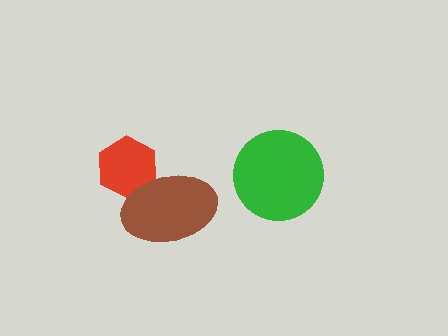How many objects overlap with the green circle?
0 objects overlap with the green circle.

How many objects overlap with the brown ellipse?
1 object overlaps with the brown ellipse.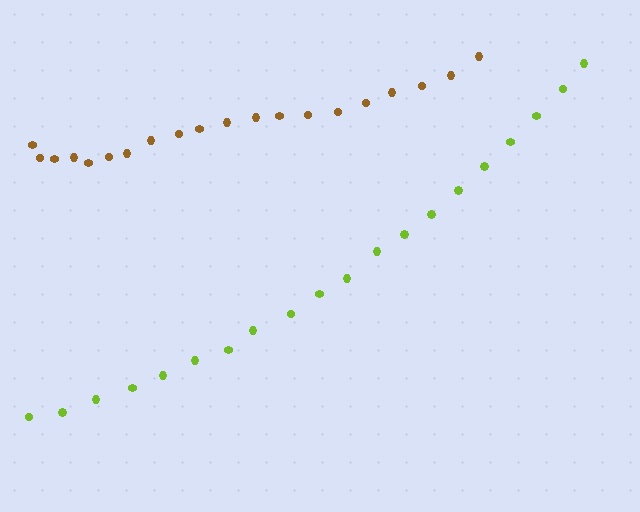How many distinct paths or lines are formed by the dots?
There are 2 distinct paths.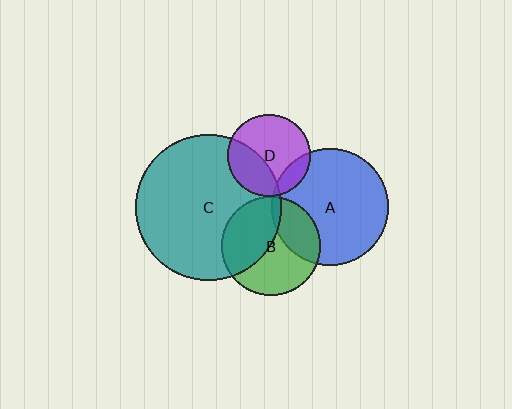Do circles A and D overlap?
Yes.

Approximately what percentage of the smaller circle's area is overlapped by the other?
Approximately 15%.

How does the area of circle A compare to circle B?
Approximately 1.4 times.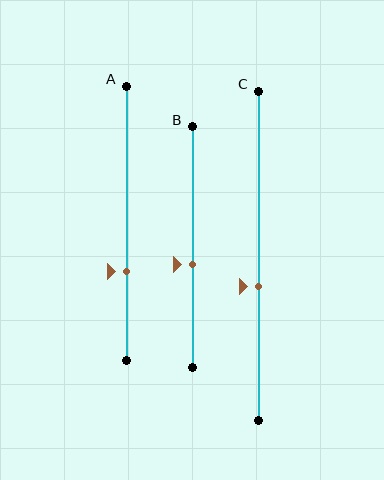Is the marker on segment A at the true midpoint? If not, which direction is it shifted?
No, the marker on segment A is shifted downward by about 17% of the segment length.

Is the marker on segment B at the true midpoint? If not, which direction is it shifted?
No, the marker on segment B is shifted downward by about 7% of the segment length.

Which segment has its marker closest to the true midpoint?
Segment B has its marker closest to the true midpoint.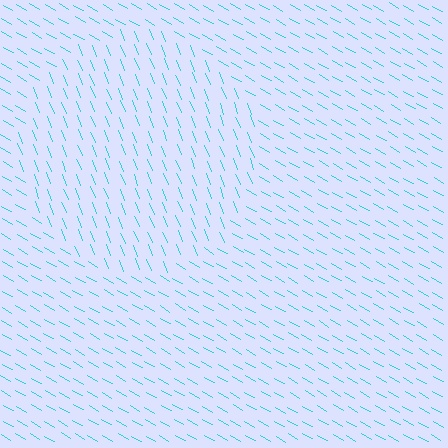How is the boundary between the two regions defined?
The boundary is defined purely by a change in line orientation (approximately 38 degrees difference). All lines are the same color and thickness.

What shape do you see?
I see a circle.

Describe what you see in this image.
The image is filled with small cyan line segments. A circle region in the image has lines oriented differently from the surrounding lines, creating a visible texture boundary.